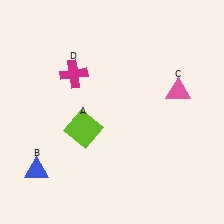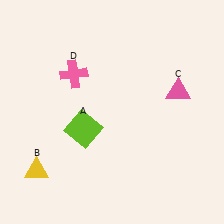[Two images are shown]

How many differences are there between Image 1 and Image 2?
There are 2 differences between the two images.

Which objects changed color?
B changed from blue to yellow. D changed from magenta to pink.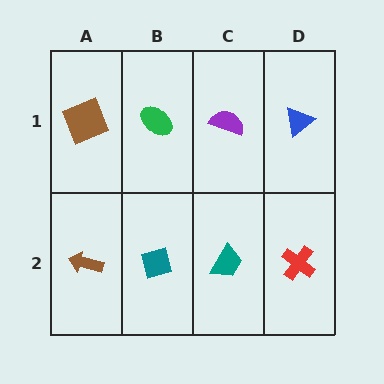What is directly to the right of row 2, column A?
A teal diamond.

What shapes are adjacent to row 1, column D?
A red cross (row 2, column D), a purple semicircle (row 1, column C).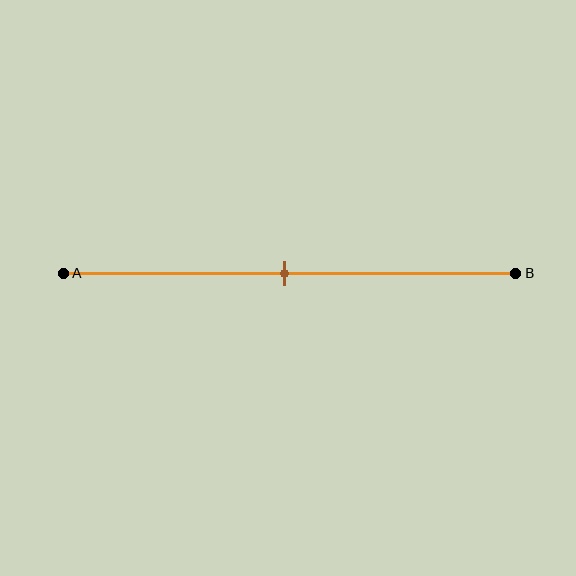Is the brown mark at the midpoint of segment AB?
Yes, the mark is approximately at the midpoint.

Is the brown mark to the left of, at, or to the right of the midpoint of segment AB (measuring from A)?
The brown mark is approximately at the midpoint of segment AB.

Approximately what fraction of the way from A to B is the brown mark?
The brown mark is approximately 50% of the way from A to B.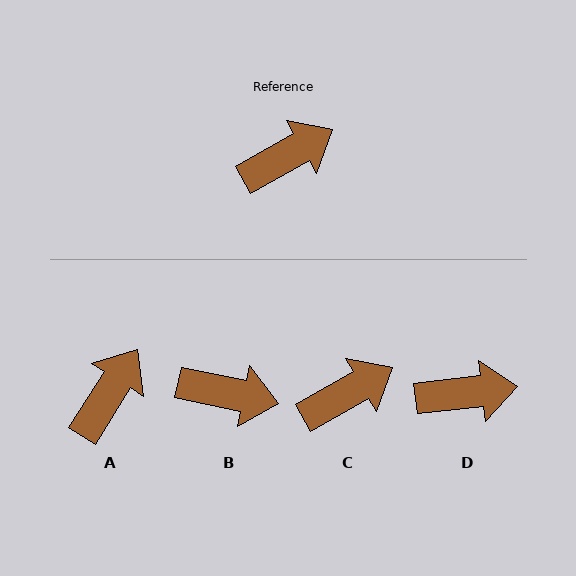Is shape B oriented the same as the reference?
No, it is off by about 41 degrees.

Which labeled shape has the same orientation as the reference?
C.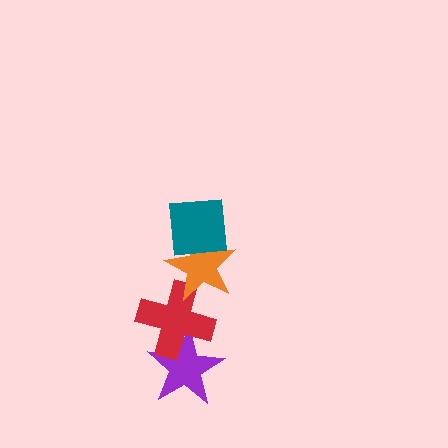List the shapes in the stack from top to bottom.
From top to bottom: the teal square, the orange star, the red cross, the purple star.